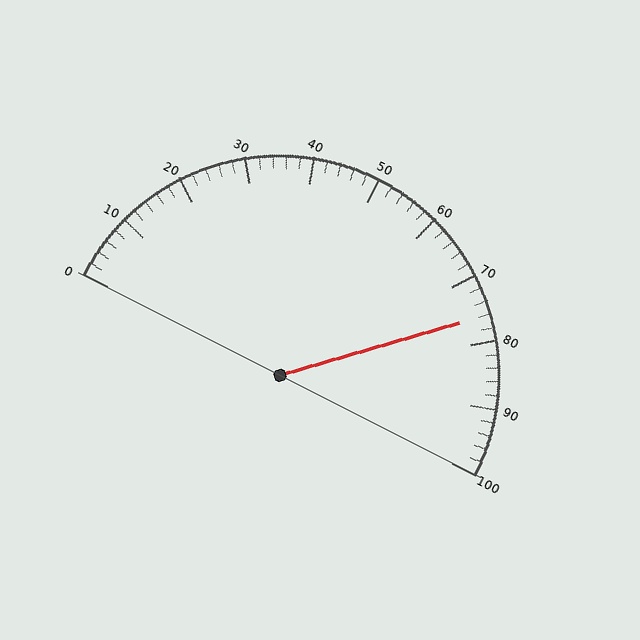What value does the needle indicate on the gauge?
The needle indicates approximately 76.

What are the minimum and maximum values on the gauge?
The gauge ranges from 0 to 100.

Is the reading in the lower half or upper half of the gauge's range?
The reading is in the upper half of the range (0 to 100).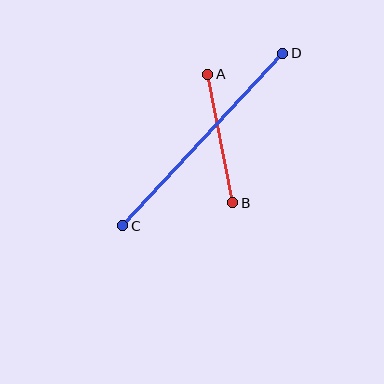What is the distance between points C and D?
The distance is approximately 235 pixels.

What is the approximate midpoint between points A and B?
The midpoint is at approximately (220, 138) pixels.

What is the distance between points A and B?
The distance is approximately 131 pixels.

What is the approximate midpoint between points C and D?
The midpoint is at approximately (203, 140) pixels.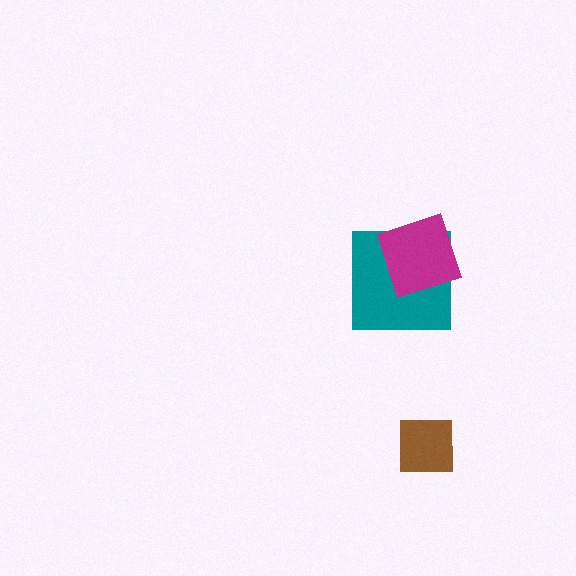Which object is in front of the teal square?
The magenta square is in front of the teal square.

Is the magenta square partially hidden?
No, no other shape covers it.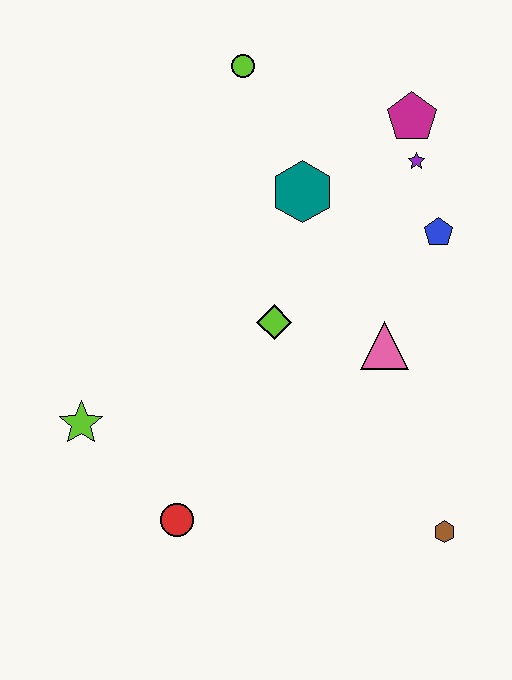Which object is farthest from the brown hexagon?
The lime circle is farthest from the brown hexagon.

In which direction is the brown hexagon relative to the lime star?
The brown hexagon is to the right of the lime star.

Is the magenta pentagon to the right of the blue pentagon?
No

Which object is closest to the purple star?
The magenta pentagon is closest to the purple star.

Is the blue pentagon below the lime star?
No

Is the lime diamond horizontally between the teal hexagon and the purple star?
No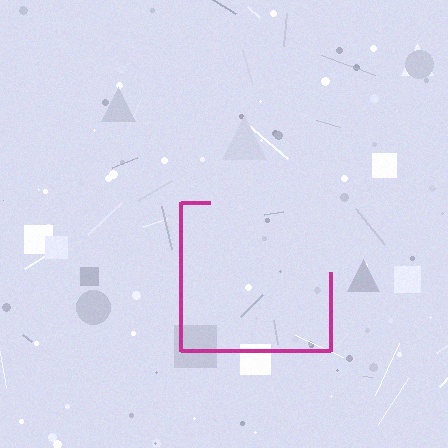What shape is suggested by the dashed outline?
The dashed outline suggests a square.